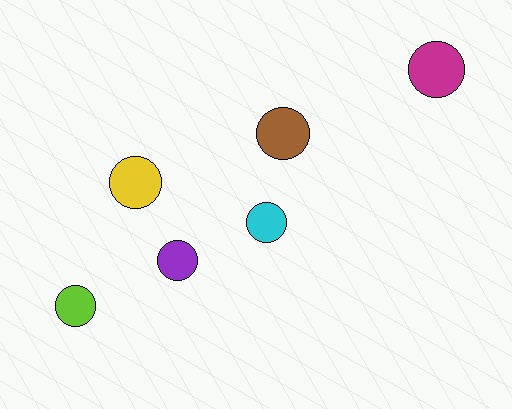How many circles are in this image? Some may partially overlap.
There are 6 circles.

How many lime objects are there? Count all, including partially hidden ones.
There is 1 lime object.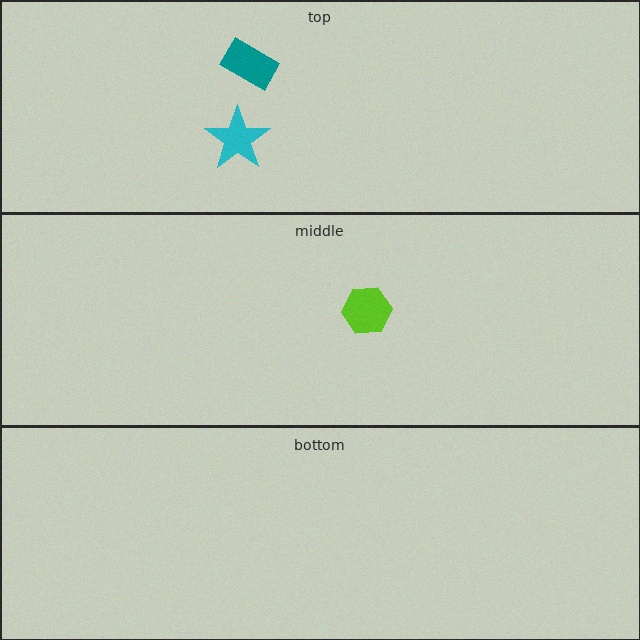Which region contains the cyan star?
The top region.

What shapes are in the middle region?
The lime hexagon.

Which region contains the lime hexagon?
The middle region.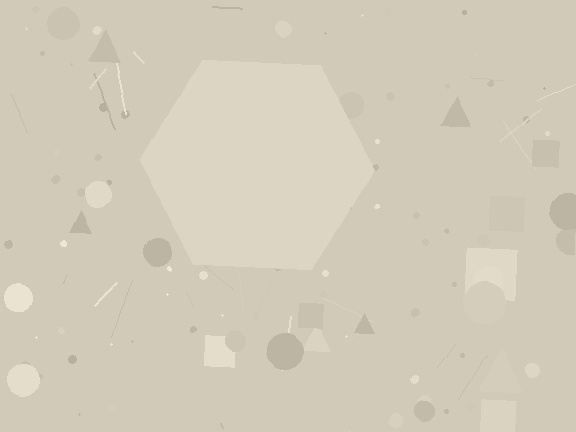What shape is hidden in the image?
A hexagon is hidden in the image.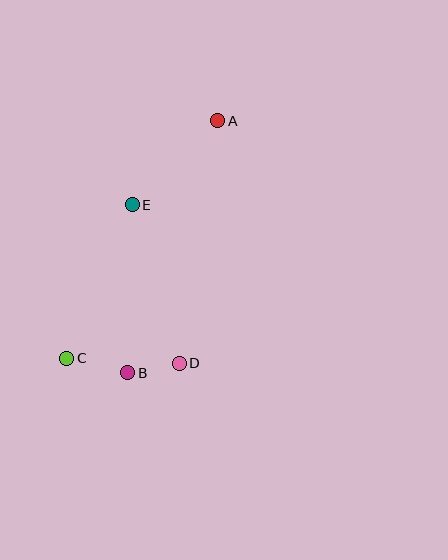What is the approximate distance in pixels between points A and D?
The distance between A and D is approximately 246 pixels.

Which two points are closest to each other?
Points B and D are closest to each other.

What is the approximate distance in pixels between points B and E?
The distance between B and E is approximately 168 pixels.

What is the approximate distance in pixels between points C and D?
The distance between C and D is approximately 113 pixels.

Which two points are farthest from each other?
Points A and C are farthest from each other.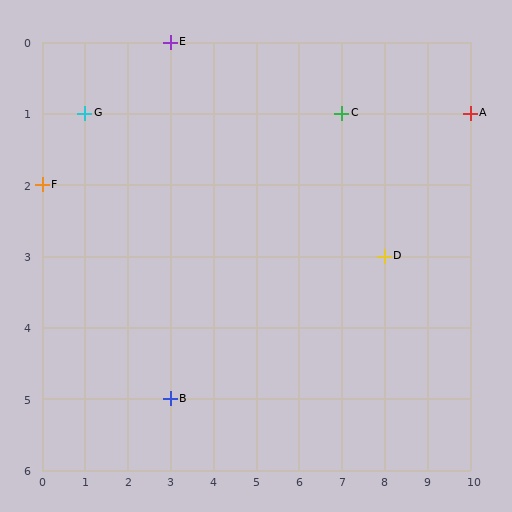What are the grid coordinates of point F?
Point F is at grid coordinates (0, 2).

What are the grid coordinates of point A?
Point A is at grid coordinates (10, 1).